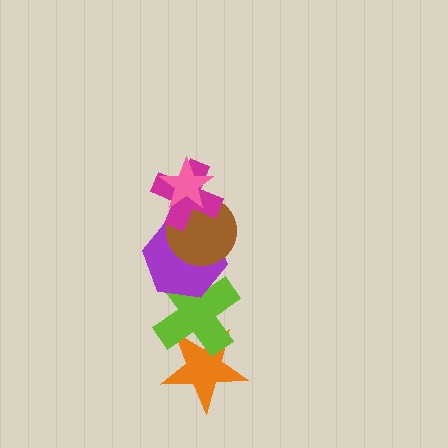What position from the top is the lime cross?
The lime cross is 5th from the top.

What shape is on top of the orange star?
The lime cross is on top of the orange star.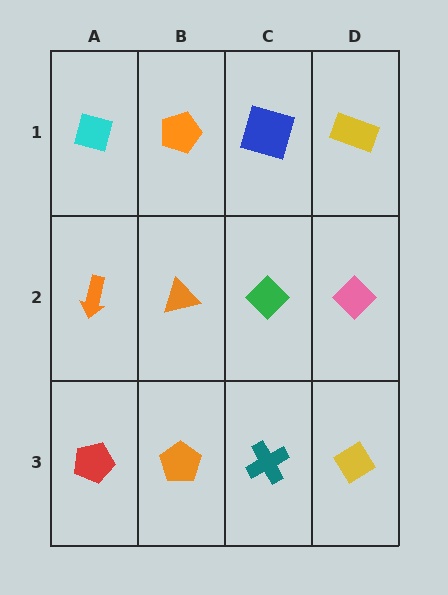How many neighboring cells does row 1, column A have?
2.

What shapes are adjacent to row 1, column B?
An orange triangle (row 2, column B), a cyan square (row 1, column A), a blue square (row 1, column C).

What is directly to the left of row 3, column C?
An orange pentagon.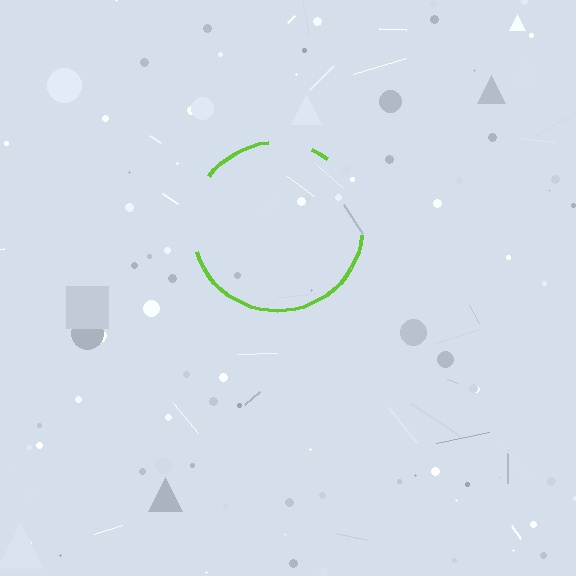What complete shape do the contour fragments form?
The contour fragments form a circle.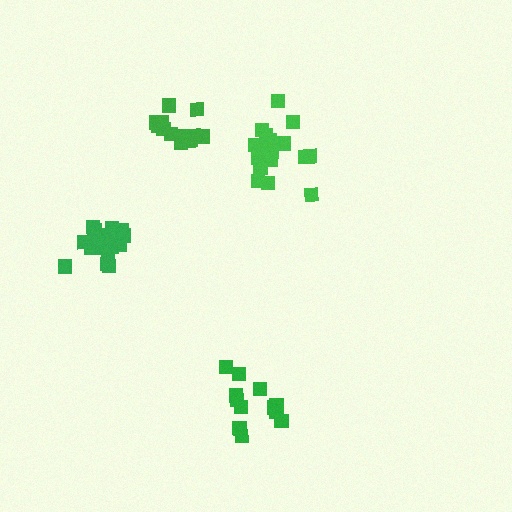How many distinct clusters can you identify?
There are 4 distinct clusters.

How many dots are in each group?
Group 1: 13 dots, Group 2: 18 dots, Group 3: 12 dots, Group 4: 18 dots (61 total).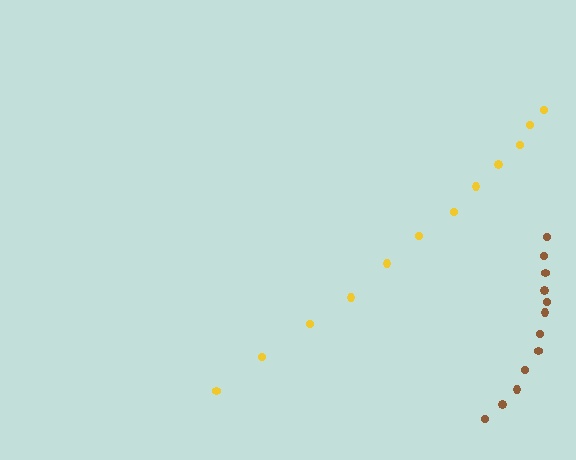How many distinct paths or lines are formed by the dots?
There are 2 distinct paths.